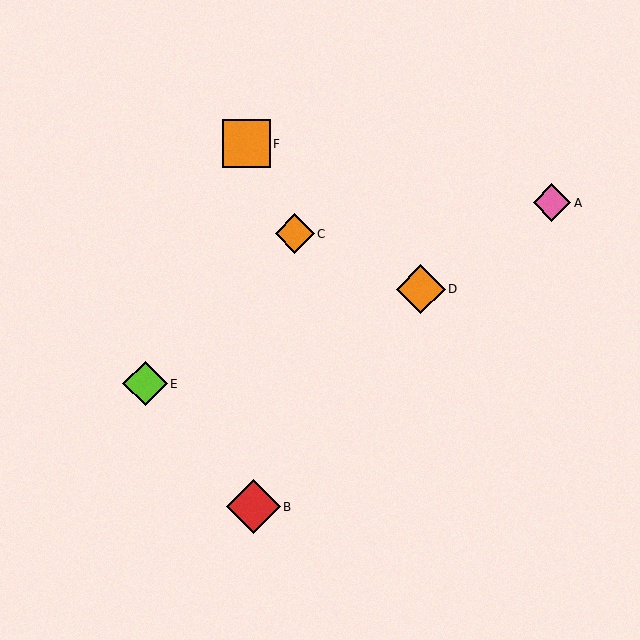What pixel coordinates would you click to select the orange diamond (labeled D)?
Click at (421, 289) to select the orange diamond D.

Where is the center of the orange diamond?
The center of the orange diamond is at (295, 234).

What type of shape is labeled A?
Shape A is a pink diamond.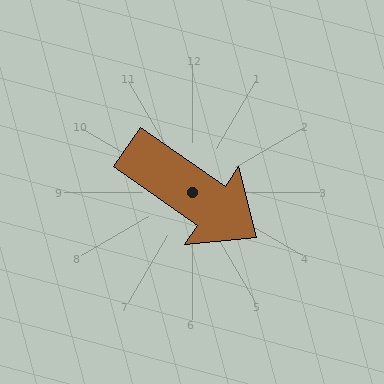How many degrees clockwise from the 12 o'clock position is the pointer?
Approximately 125 degrees.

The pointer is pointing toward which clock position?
Roughly 4 o'clock.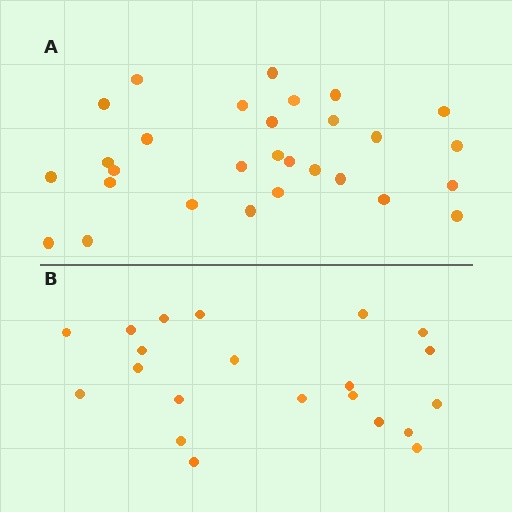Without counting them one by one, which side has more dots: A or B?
Region A (the top region) has more dots.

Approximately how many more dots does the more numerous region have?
Region A has roughly 8 or so more dots than region B.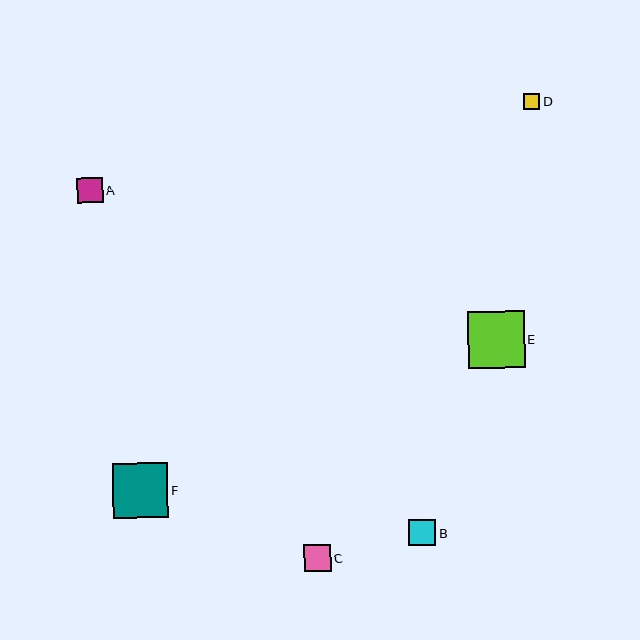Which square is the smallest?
Square D is the smallest with a size of approximately 16 pixels.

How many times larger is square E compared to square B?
Square E is approximately 2.1 times the size of square B.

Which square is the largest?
Square E is the largest with a size of approximately 57 pixels.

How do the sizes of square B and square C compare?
Square B and square C are approximately the same size.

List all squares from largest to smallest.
From largest to smallest: E, F, B, C, A, D.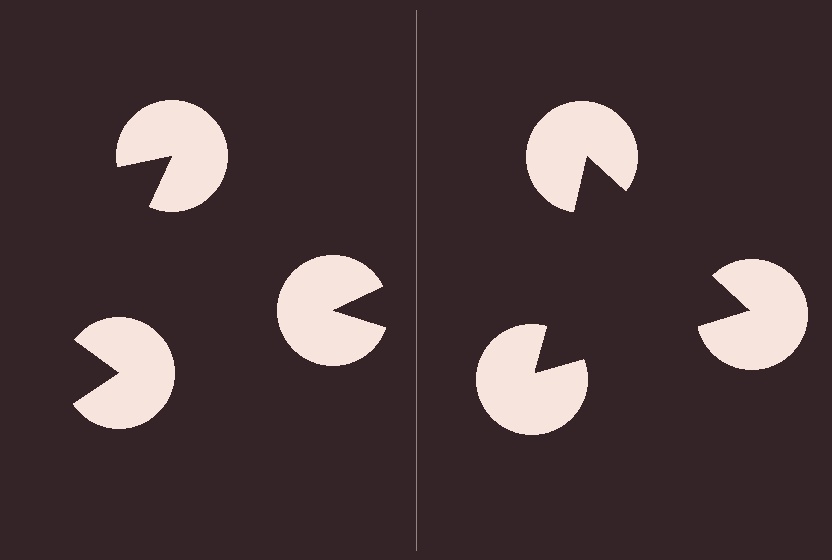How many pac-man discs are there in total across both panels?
6 — 3 on each side.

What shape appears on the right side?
An illusory triangle.